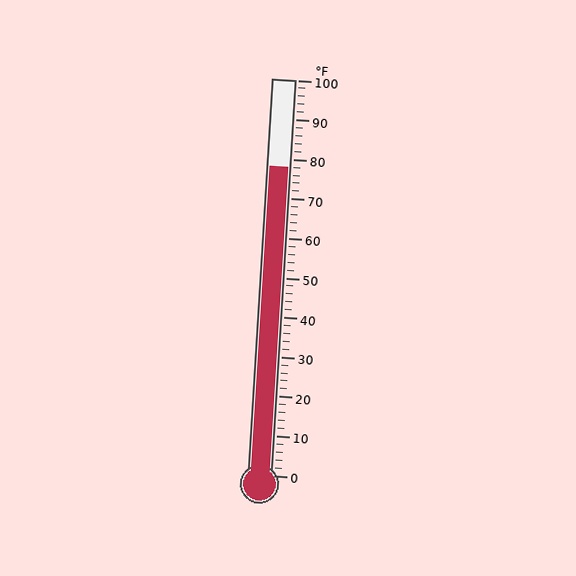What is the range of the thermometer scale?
The thermometer scale ranges from 0°F to 100°F.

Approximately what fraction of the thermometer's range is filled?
The thermometer is filled to approximately 80% of its range.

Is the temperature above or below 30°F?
The temperature is above 30°F.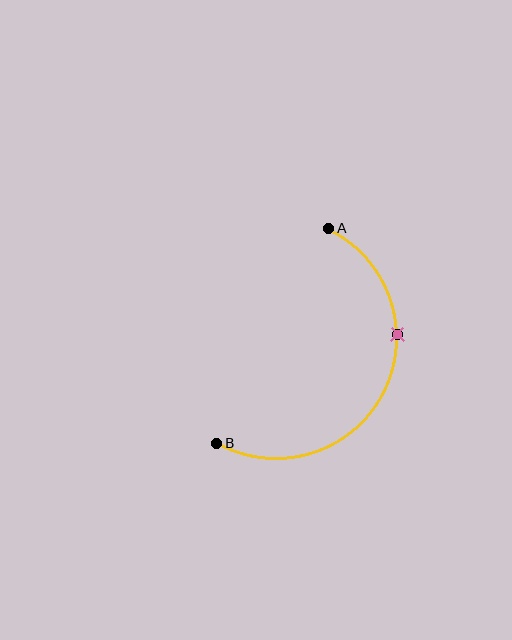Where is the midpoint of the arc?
The arc midpoint is the point on the curve farthest from the straight line joining A and B. It sits to the right of that line.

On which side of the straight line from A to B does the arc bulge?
The arc bulges to the right of the straight line connecting A and B.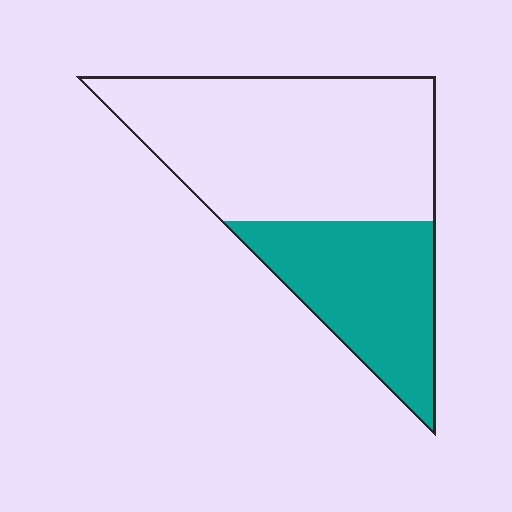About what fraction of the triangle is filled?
About three eighths (3/8).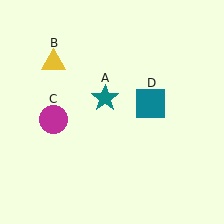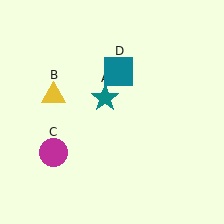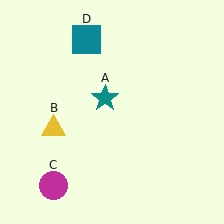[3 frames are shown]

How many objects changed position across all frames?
3 objects changed position: yellow triangle (object B), magenta circle (object C), teal square (object D).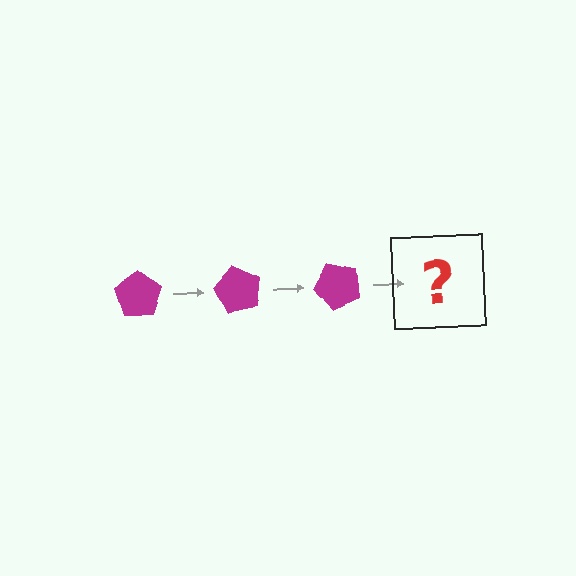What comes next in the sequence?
The next element should be a magenta pentagon rotated 180 degrees.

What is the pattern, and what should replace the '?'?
The pattern is that the pentagon rotates 60 degrees each step. The '?' should be a magenta pentagon rotated 180 degrees.